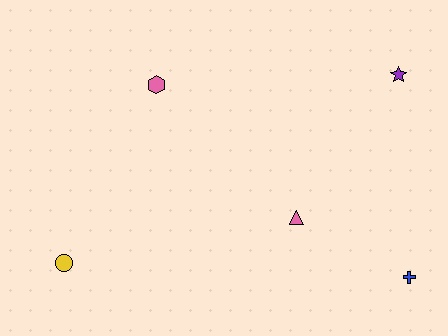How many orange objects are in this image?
There are no orange objects.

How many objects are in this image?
There are 5 objects.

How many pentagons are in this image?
There are no pentagons.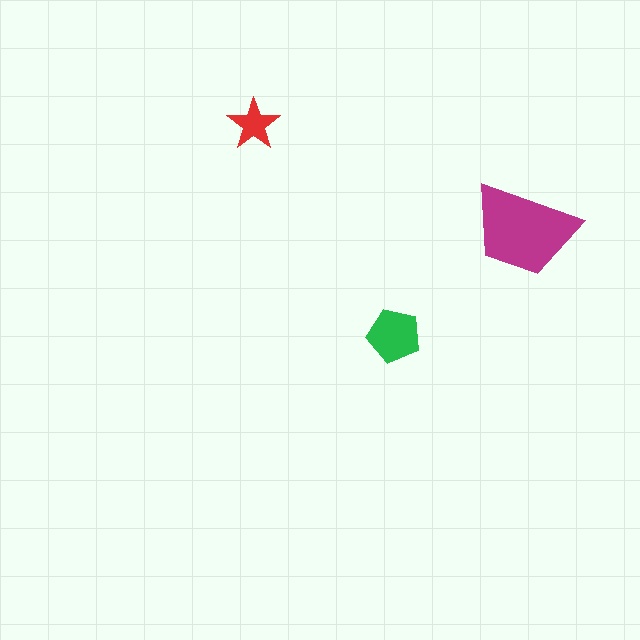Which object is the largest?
The magenta trapezoid.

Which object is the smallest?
The red star.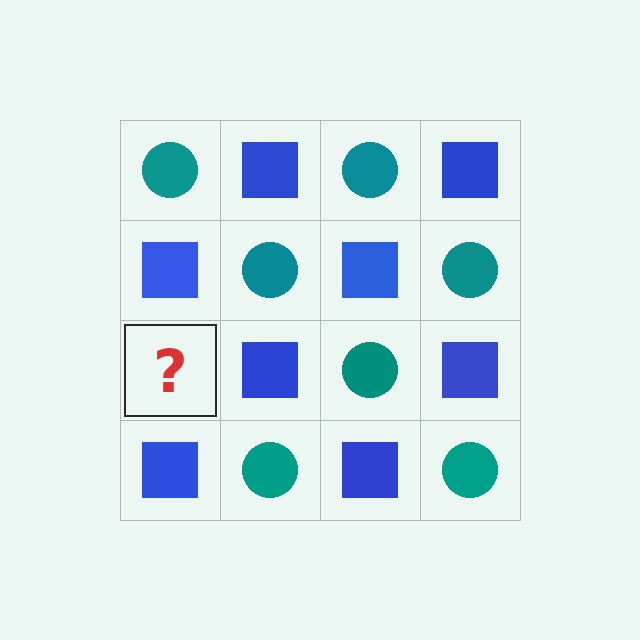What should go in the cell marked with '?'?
The missing cell should contain a teal circle.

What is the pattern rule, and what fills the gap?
The rule is that it alternates teal circle and blue square in a checkerboard pattern. The gap should be filled with a teal circle.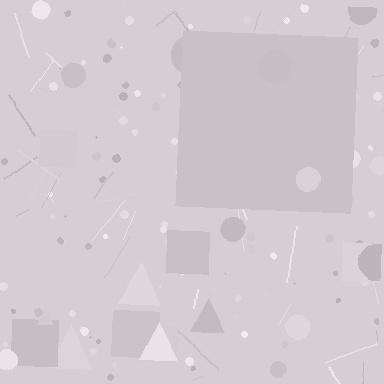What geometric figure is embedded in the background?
A square is embedded in the background.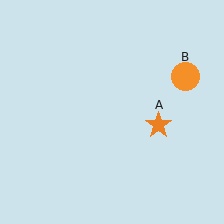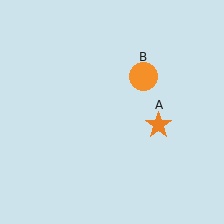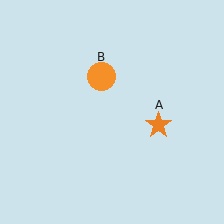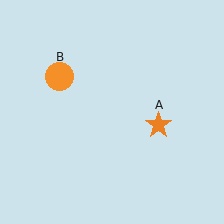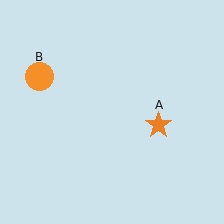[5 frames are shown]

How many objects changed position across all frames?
1 object changed position: orange circle (object B).